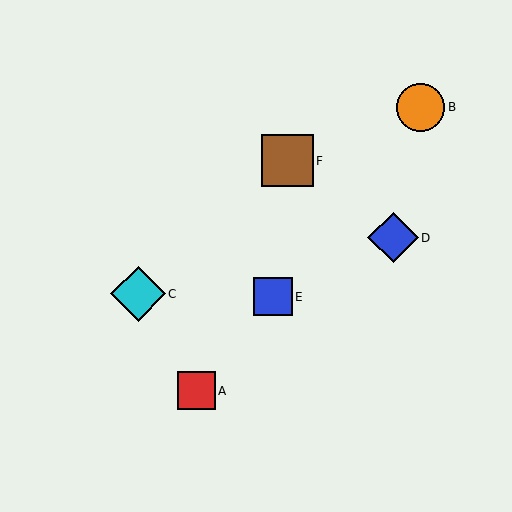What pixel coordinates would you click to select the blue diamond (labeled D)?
Click at (393, 238) to select the blue diamond D.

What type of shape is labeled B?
Shape B is an orange circle.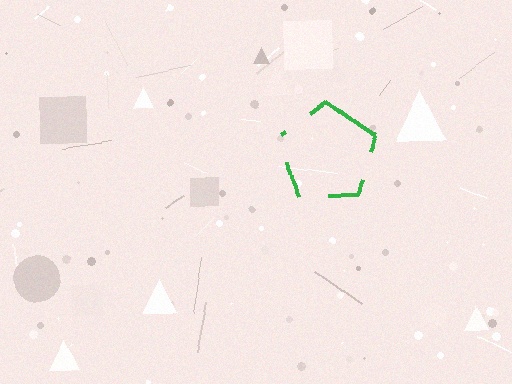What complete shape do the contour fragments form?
The contour fragments form a pentagon.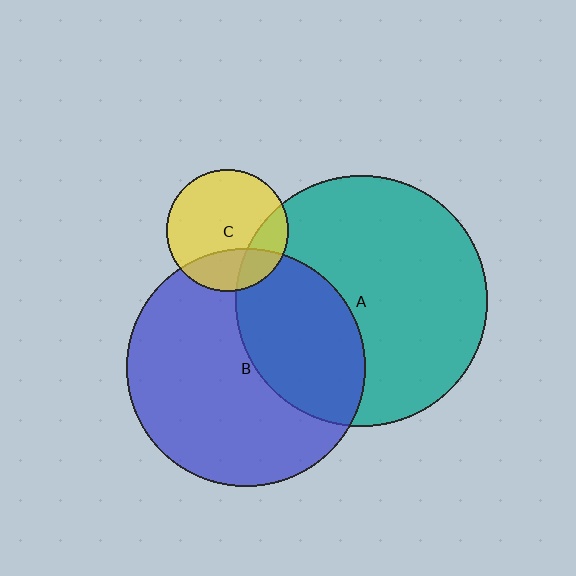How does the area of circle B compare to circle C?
Approximately 3.8 times.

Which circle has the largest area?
Circle A (teal).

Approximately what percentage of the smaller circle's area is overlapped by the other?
Approximately 20%.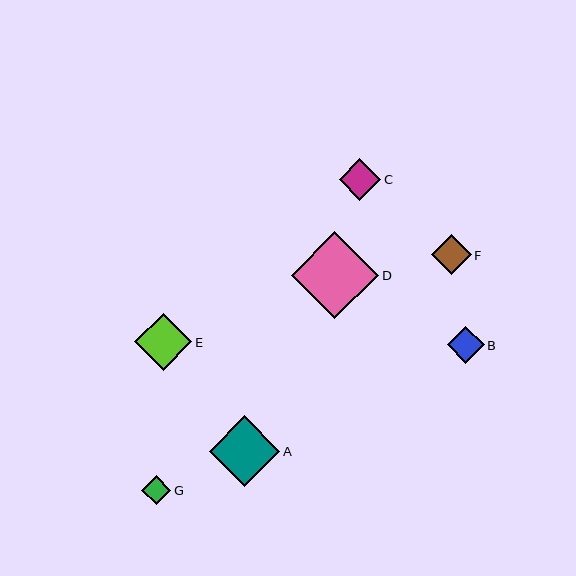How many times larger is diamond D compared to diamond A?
Diamond D is approximately 1.2 times the size of diamond A.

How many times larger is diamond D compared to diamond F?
Diamond D is approximately 2.2 times the size of diamond F.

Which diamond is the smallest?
Diamond G is the smallest with a size of approximately 29 pixels.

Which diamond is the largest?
Diamond D is the largest with a size of approximately 87 pixels.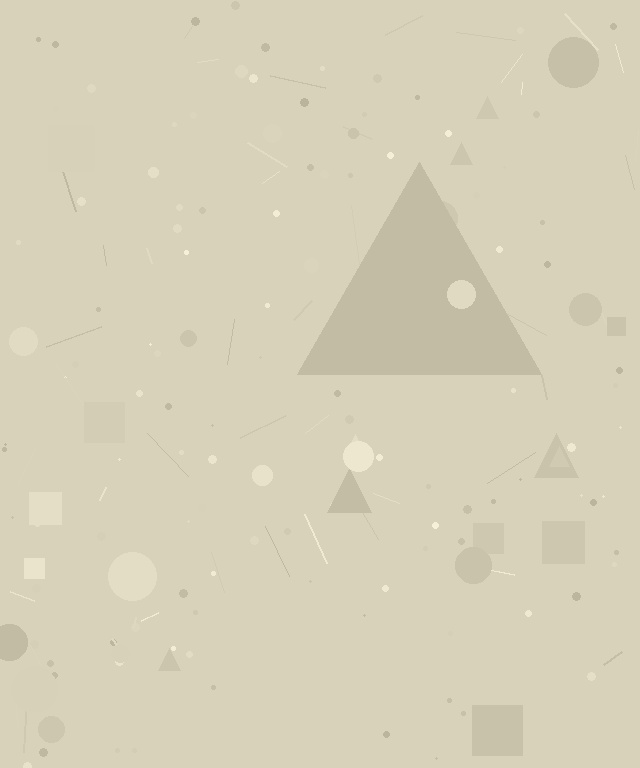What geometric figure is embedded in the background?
A triangle is embedded in the background.